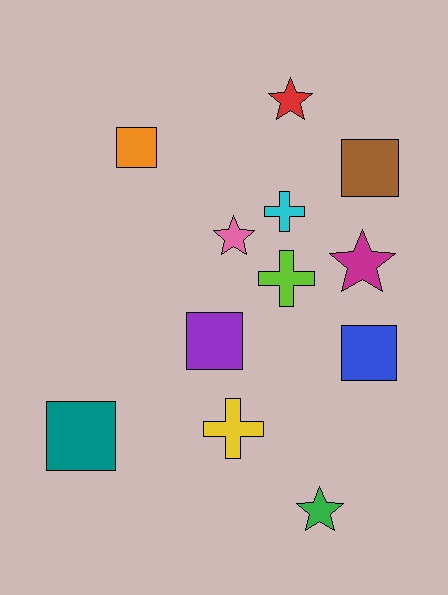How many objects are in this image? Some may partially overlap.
There are 12 objects.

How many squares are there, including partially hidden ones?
There are 5 squares.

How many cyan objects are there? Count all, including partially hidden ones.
There is 1 cyan object.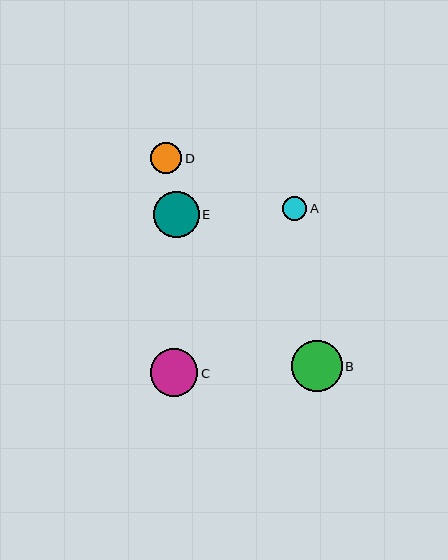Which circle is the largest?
Circle B is the largest with a size of approximately 51 pixels.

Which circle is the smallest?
Circle A is the smallest with a size of approximately 24 pixels.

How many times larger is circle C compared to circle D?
Circle C is approximately 1.5 times the size of circle D.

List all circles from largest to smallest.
From largest to smallest: B, C, E, D, A.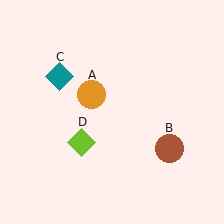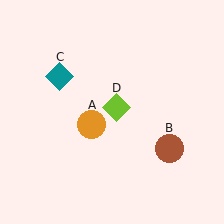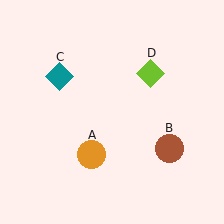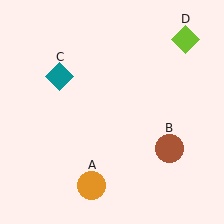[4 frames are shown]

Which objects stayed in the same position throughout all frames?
Brown circle (object B) and teal diamond (object C) remained stationary.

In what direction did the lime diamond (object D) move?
The lime diamond (object D) moved up and to the right.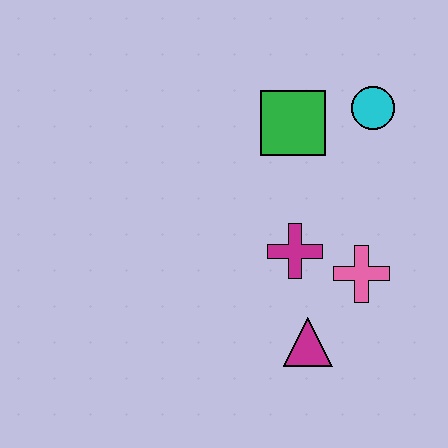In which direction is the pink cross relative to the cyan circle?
The pink cross is below the cyan circle.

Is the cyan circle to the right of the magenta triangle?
Yes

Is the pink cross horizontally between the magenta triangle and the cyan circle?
Yes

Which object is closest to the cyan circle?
The green square is closest to the cyan circle.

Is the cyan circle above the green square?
Yes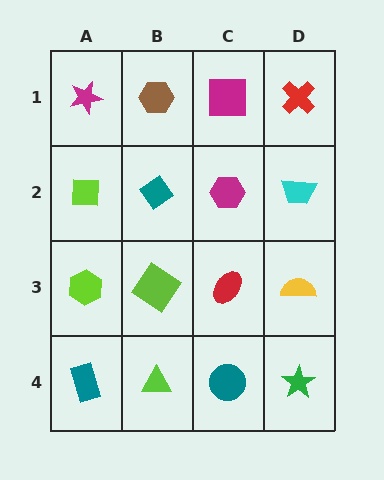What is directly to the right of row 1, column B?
A magenta square.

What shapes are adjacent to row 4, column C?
A red ellipse (row 3, column C), a lime triangle (row 4, column B), a green star (row 4, column D).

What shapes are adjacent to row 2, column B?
A brown hexagon (row 1, column B), a lime diamond (row 3, column B), a lime square (row 2, column A), a magenta hexagon (row 2, column C).